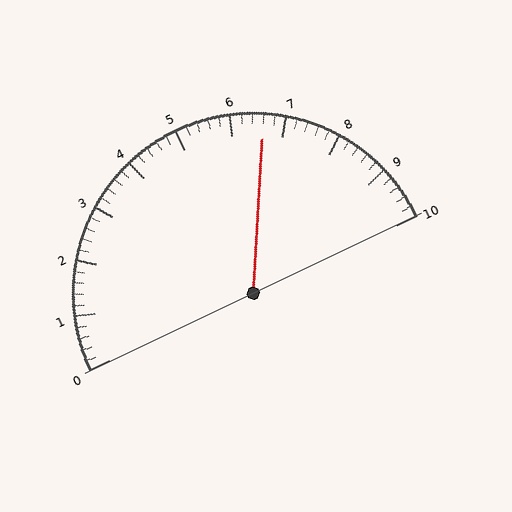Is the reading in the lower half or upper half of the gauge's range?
The reading is in the upper half of the range (0 to 10).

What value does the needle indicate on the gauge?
The needle indicates approximately 6.6.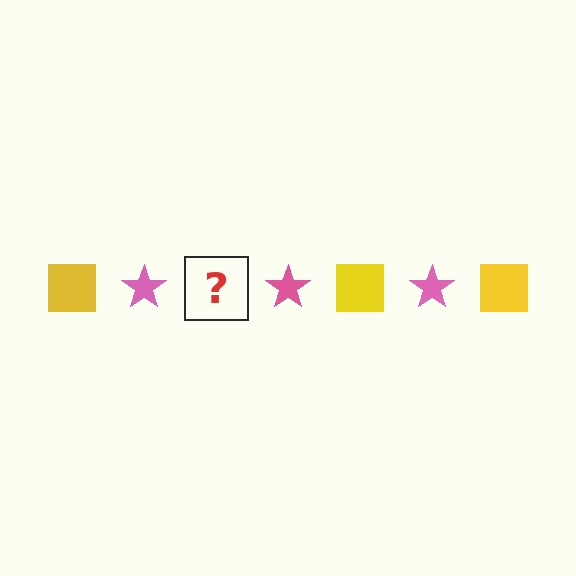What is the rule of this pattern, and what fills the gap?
The rule is that the pattern alternates between yellow square and pink star. The gap should be filled with a yellow square.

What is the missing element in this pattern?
The missing element is a yellow square.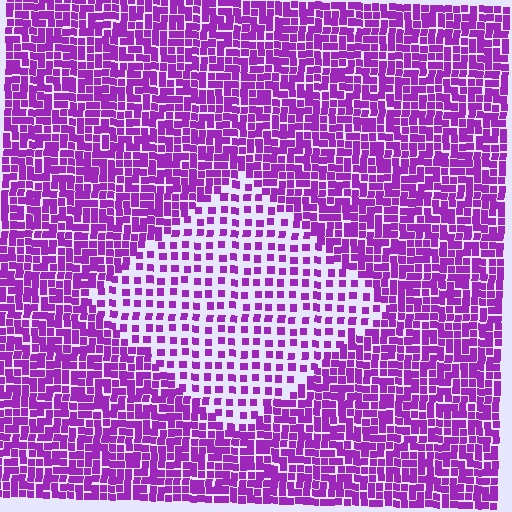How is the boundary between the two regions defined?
The boundary is defined by a change in element density (approximately 2.2x ratio). All elements are the same color, size, and shape.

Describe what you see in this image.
The image contains small purple elements arranged at two different densities. A diamond-shaped region is visible where the elements are less densely packed than the surrounding area.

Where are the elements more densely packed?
The elements are more densely packed outside the diamond boundary.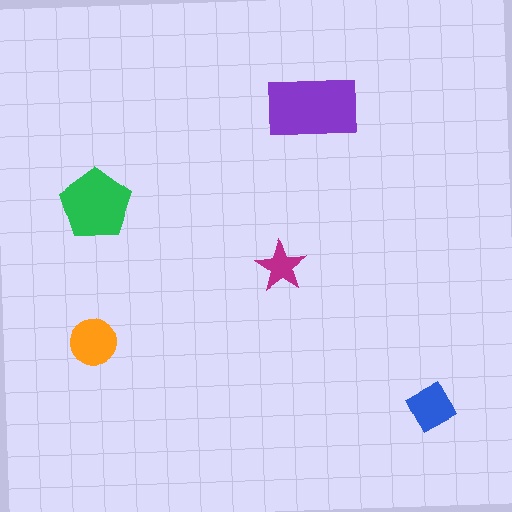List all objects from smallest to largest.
The magenta star, the blue diamond, the orange circle, the green pentagon, the purple rectangle.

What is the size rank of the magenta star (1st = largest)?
5th.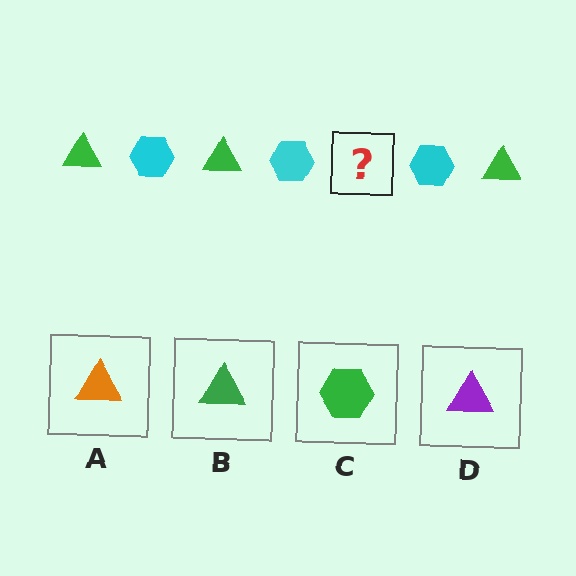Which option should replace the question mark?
Option B.